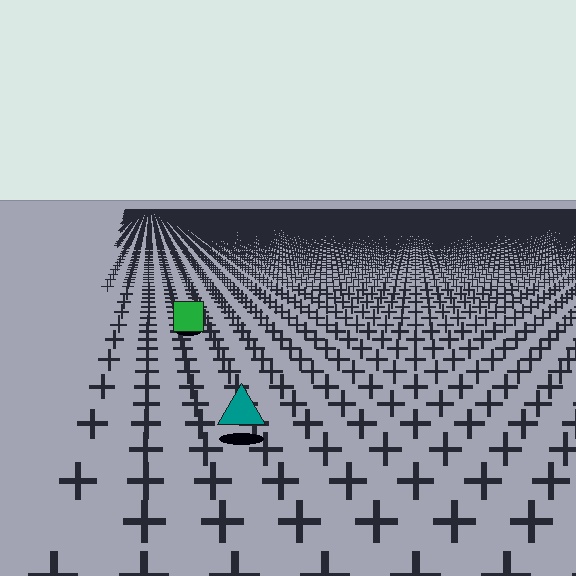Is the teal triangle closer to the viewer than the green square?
Yes. The teal triangle is closer — you can tell from the texture gradient: the ground texture is coarser near it.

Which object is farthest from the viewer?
The green square is farthest from the viewer. It appears smaller and the ground texture around it is denser.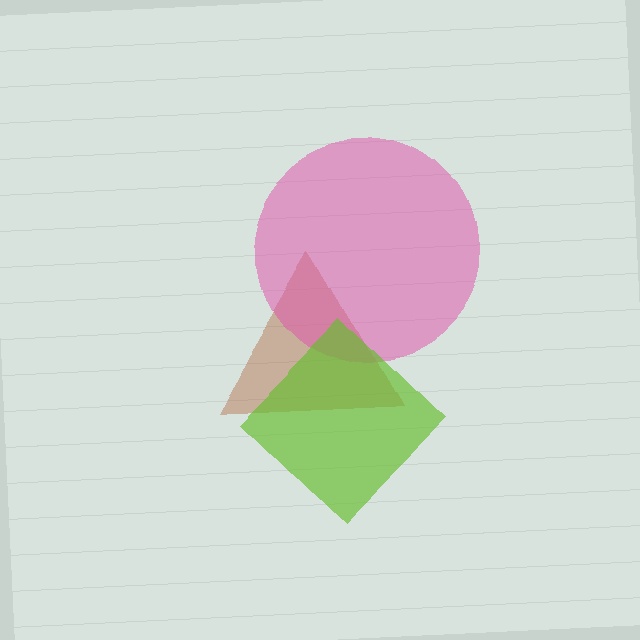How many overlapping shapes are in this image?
There are 3 overlapping shapes in the image.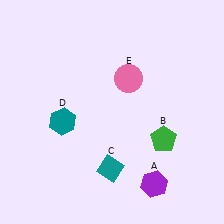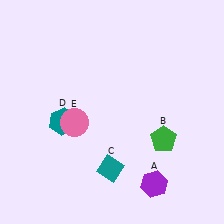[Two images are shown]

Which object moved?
The pink circle (E) moved left.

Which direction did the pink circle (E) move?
The pink circle (E) moved left.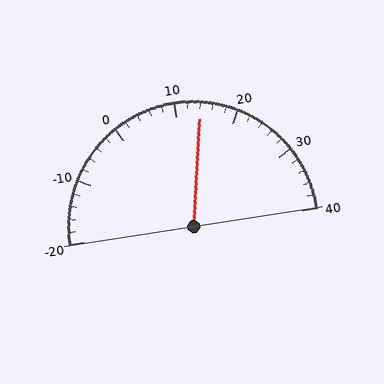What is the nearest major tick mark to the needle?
The nearest major tick mark is 10.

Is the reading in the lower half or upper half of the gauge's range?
The reading is in the upper half of the range (-20 to 40).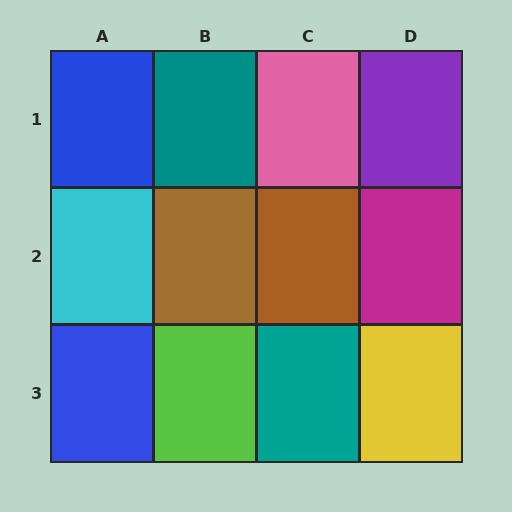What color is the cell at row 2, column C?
Brown.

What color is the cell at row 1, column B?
Teal.